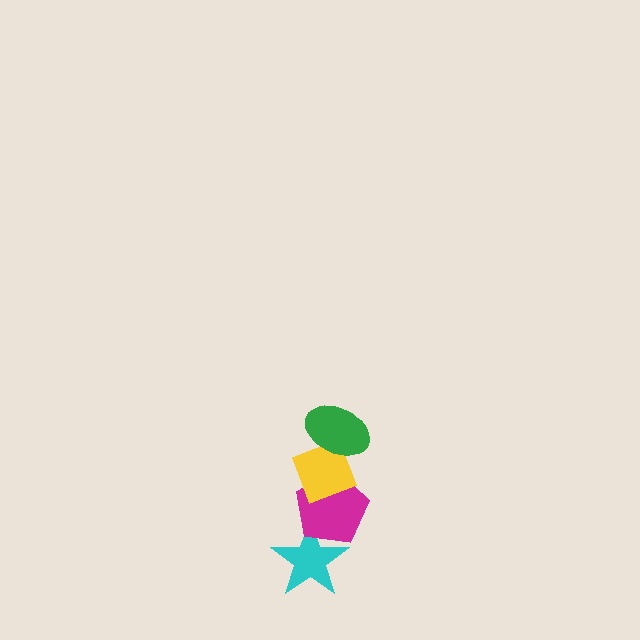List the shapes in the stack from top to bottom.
From top to bottom: the green ellipse, the yellow diamond, the magenta pentagon, the cyan star.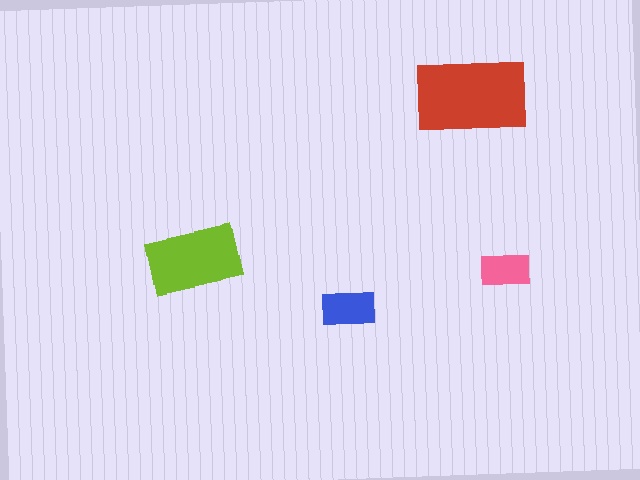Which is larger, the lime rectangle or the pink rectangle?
The lime one.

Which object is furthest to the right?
The pink rectangle is rightmost.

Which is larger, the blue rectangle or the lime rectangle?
The lime one.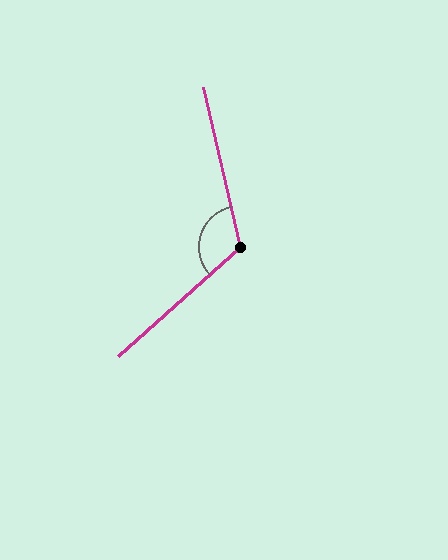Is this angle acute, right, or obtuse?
It is obtuse.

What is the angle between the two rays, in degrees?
Approximately 119 degrees.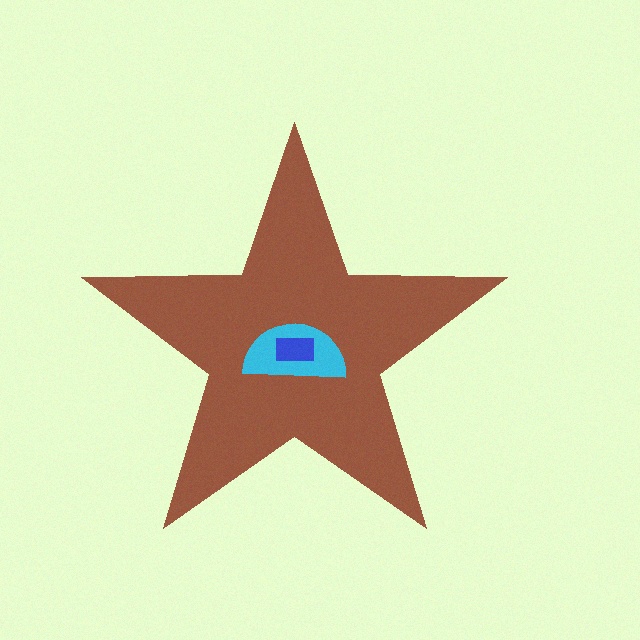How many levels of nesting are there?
3.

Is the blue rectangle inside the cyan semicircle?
Yes.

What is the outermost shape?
The brown star.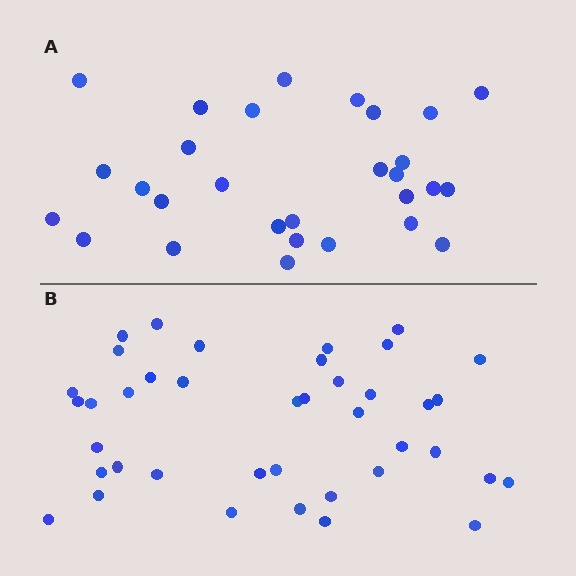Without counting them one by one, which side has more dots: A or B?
Region B (the bottom region) has more dots.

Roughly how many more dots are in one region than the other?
Region B has roughly 12 or so more dots than region A.